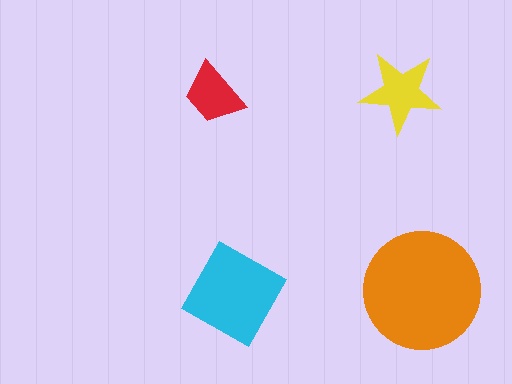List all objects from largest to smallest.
The orange circle, the cyan square, the yellow star, the red trapezoid.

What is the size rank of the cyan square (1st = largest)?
2nd.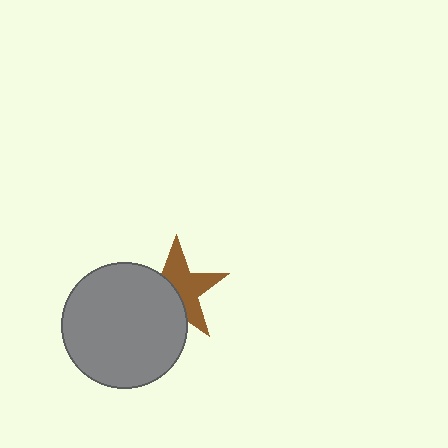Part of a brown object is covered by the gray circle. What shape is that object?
It is a star.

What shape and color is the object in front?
The object in front is a gray circle.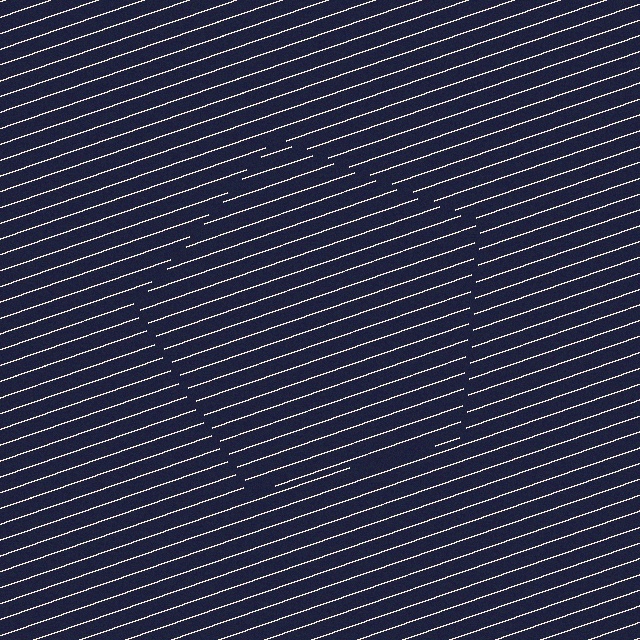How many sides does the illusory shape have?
5 sides — the line-ends trace a pentagon.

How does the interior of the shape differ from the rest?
The interior of the shape contains the same grating, shifted by half a period — the contour is defined by the phase discontinuity where line-ends from the inner and outer gratings abut.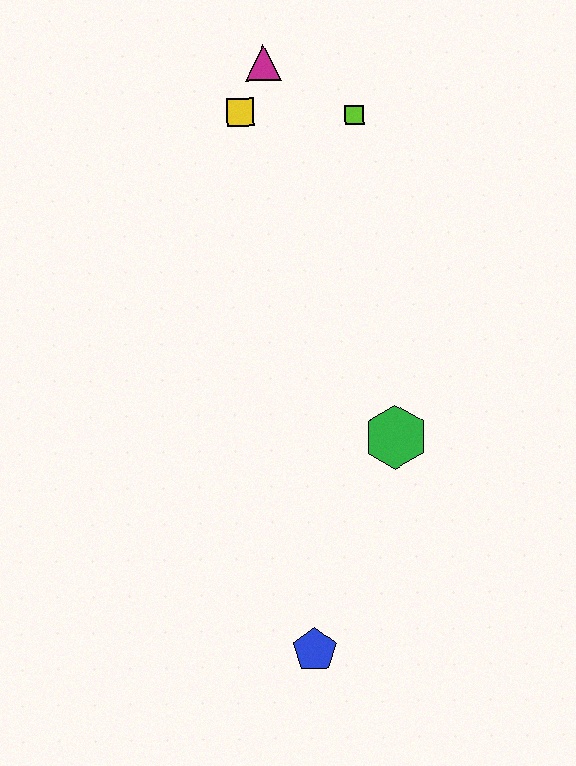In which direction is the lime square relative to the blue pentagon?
The lime square is above the blue pentagon.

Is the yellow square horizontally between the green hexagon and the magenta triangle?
No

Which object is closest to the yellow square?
The magenta triangle is closest to the yellow square.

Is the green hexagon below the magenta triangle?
Yes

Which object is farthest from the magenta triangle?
The blue pentagon is farthest from the magenta triangle.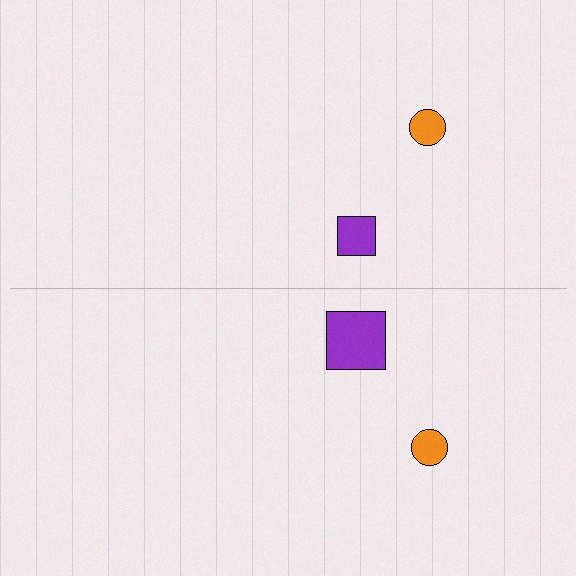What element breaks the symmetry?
The purple square on the bottom side has a different size than its mirror counterpart.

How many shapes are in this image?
There are 4 shapes in this image.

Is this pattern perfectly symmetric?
No, the pattern is not perfectly symmetric. The purple square on the bottom side has a different size than its mirror counterpart.